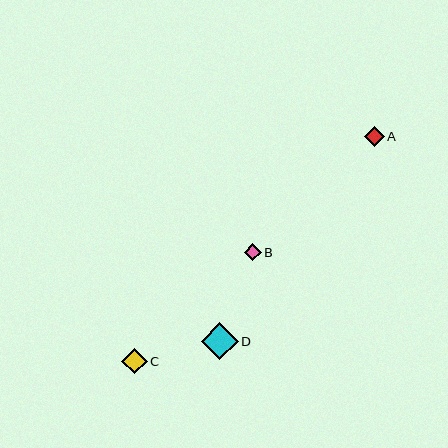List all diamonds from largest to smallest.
From largest to smallest: D, C, A, B.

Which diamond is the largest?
Diamond D is the largest with a size of approximately 37 pixels.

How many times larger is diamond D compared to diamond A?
Diamond D is approximately 1.8 times the size of diamond A.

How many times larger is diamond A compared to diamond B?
Diamond A is approximately 1.2 times the size of diamond B.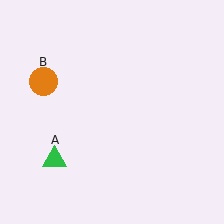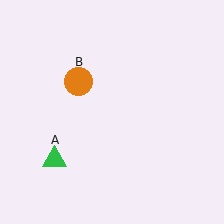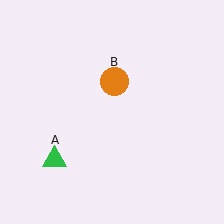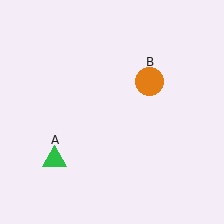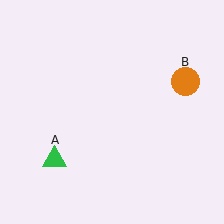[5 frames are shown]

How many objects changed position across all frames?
1 object changed position: orange circle (object B).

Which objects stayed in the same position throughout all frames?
Green triangle (object A) remained stationary.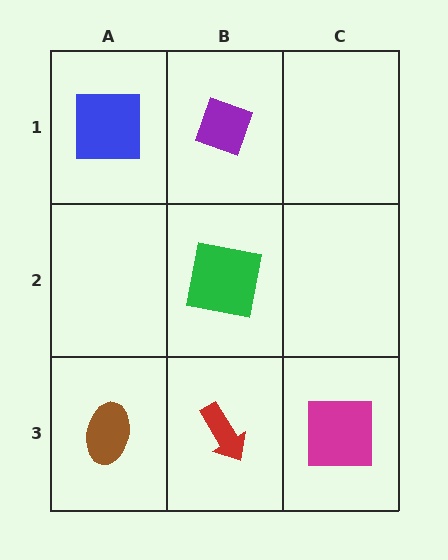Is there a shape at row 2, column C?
No, that cell is empty.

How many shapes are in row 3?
3 shapes.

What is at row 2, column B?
A green square.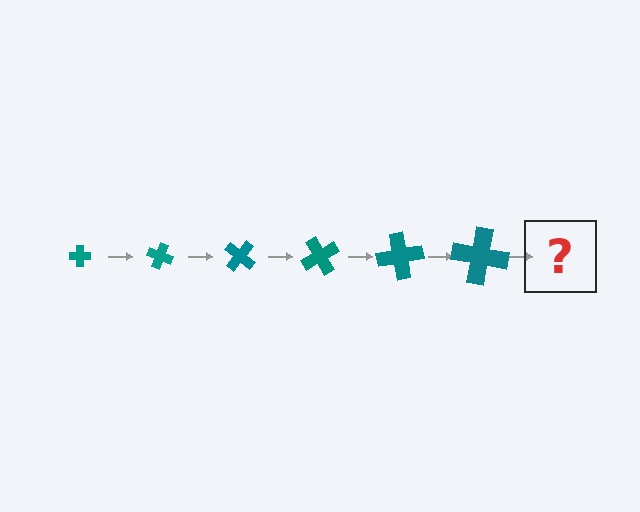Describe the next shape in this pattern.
It should be a cross, larger than the previous one and rotated 120 degrees from the start.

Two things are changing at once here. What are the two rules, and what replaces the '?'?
The two rules are that the cross grows larger each step and it rotates 20 degrees each step. The '?' should be a cross, larger than the previous one and rotated 120 degrees from the start.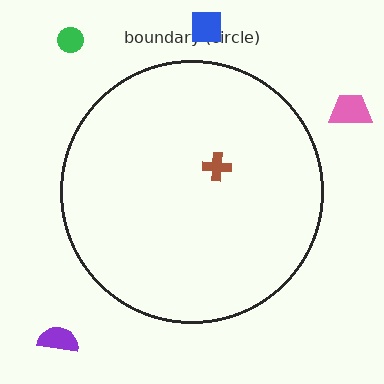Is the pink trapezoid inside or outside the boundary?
Outside.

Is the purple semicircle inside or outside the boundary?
Outside.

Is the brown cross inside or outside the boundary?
Inside.